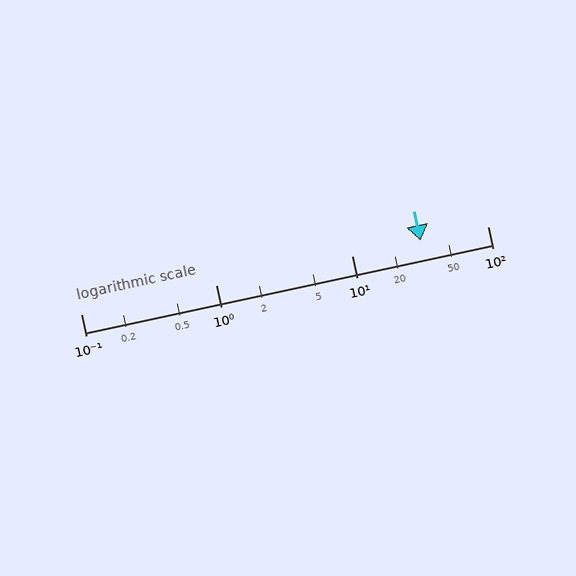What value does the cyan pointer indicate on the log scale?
The pointer indicates approximately 32.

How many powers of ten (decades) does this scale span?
The scale spans 3 decades, from 0.1 to 100.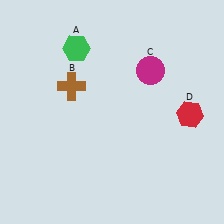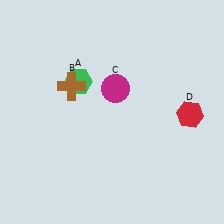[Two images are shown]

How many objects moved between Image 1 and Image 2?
2 objects moved between the two images.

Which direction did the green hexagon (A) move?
The green hexagon (A) moved down.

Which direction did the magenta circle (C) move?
The magenta circle (C) moved left.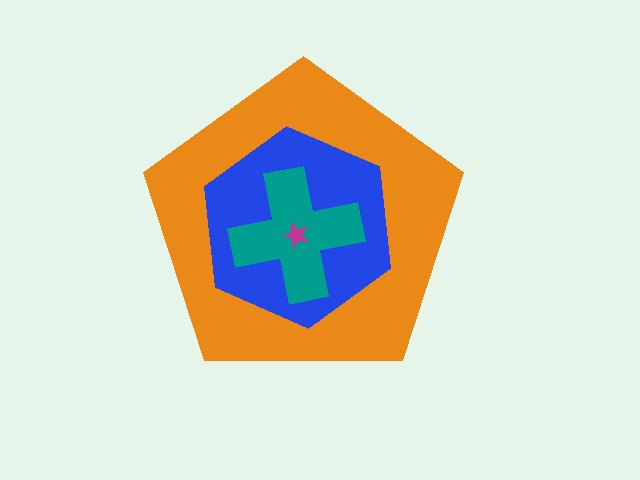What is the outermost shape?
The orange pentagon.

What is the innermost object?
The magenta star.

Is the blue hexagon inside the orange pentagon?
Yes.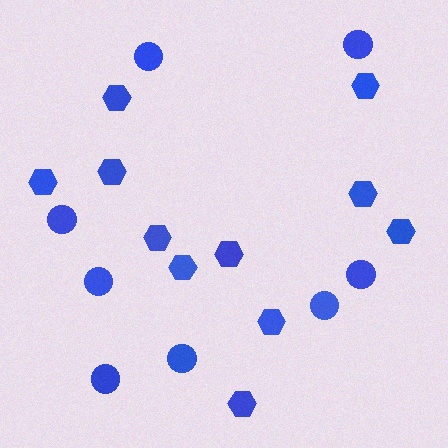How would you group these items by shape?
There are 2 groups: one group of circles (8) and one group of hexagons (11).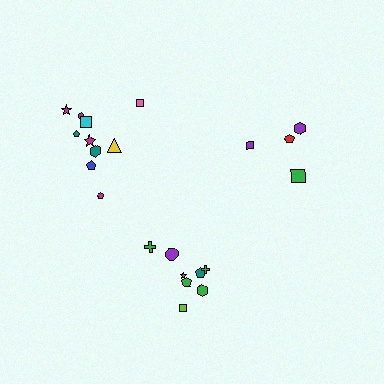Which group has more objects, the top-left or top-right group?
The top-left group.